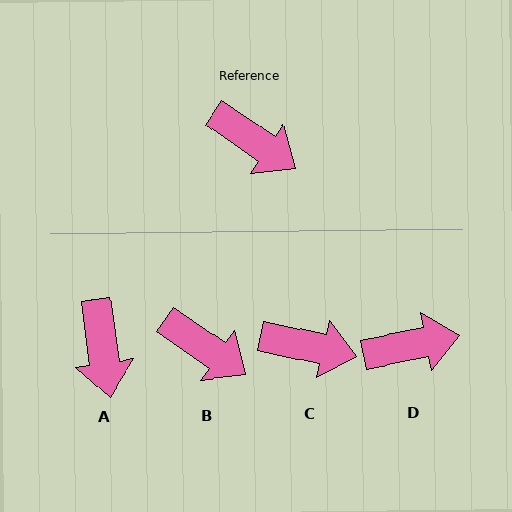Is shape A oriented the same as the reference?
No, it is off by about 48 degrees.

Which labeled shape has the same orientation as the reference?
B.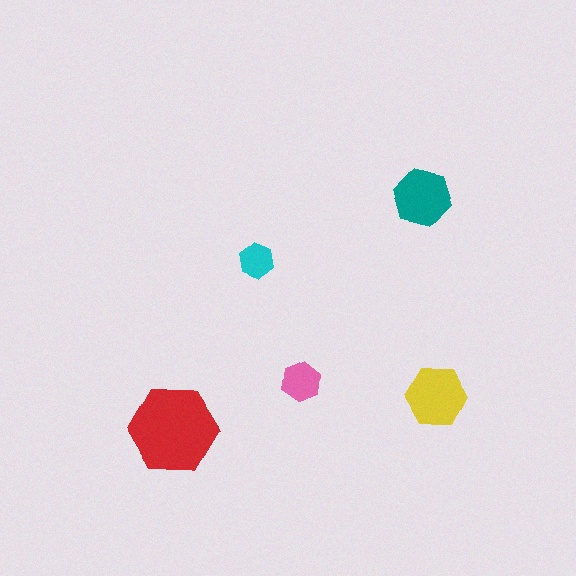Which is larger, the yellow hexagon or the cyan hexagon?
The yellow one.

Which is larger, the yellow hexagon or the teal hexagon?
The yellow one.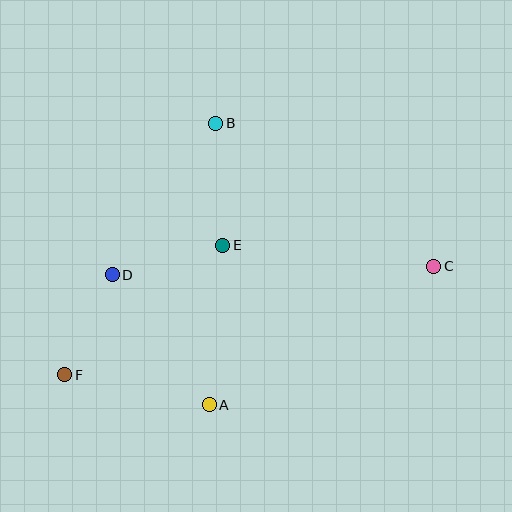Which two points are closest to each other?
Points D and F are closest to each other.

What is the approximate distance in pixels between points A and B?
The distance between A and B is approximately 282 pixels.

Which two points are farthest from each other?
Points C and F are farthest from each other.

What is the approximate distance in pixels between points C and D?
The distance between C and D is approximately 322 pixels.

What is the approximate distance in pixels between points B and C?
The distance between B and C is approximately 261 pixels.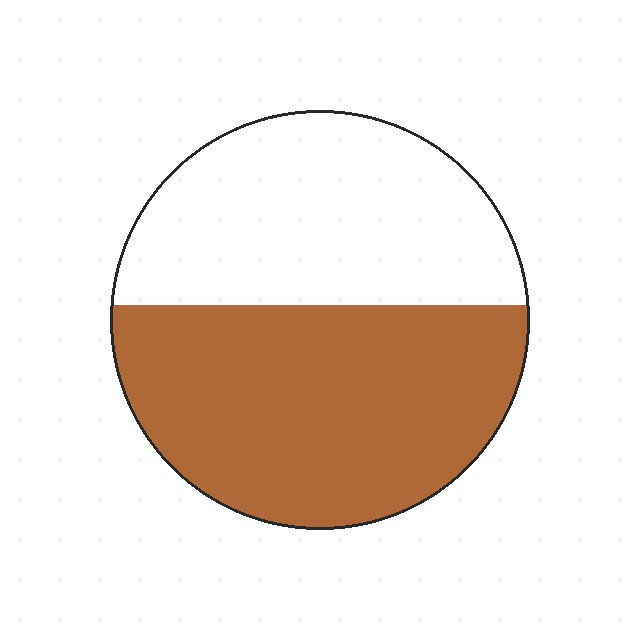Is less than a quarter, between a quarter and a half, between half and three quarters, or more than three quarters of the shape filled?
Between half and three quarters.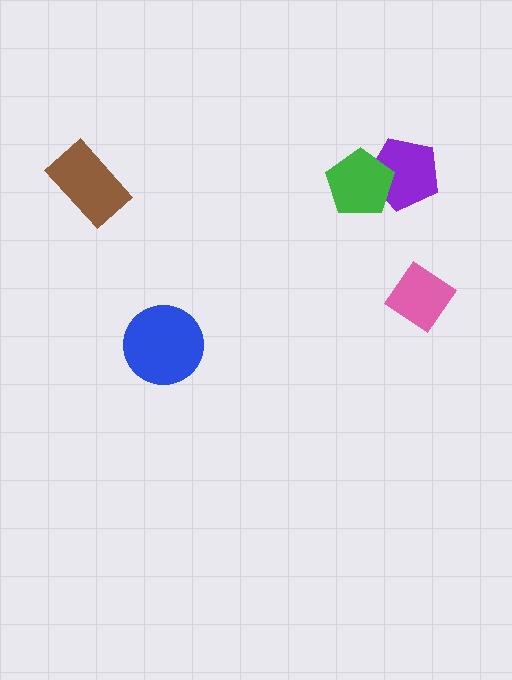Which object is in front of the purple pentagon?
The green pentagon is in front of the purple pentagon.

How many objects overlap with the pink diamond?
0 objects overlap with the pink diamond.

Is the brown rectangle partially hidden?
No, no other shape covers it.